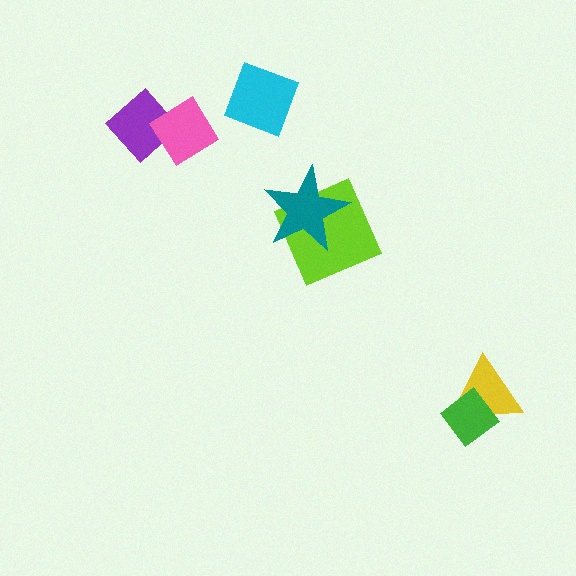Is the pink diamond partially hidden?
No, no other shape covers it.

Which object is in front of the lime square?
The teal star is in front of the lime square.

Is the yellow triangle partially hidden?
Yes, it is partially covered by another shape.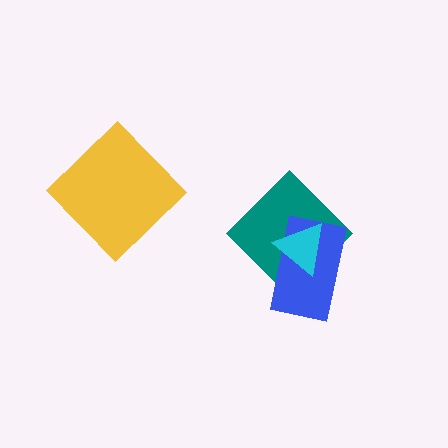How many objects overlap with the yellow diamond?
0 objects overlap with the yellow diamond.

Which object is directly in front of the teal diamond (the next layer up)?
The blue rectangle is directly in front of the teal diamond.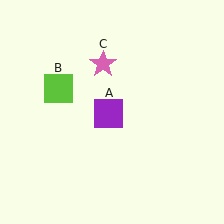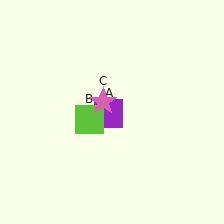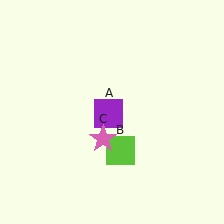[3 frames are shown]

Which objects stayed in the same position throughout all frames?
Purple square (object A) remained stationary.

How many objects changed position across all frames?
2 objects changed position: lime square (object B), pink star (object C).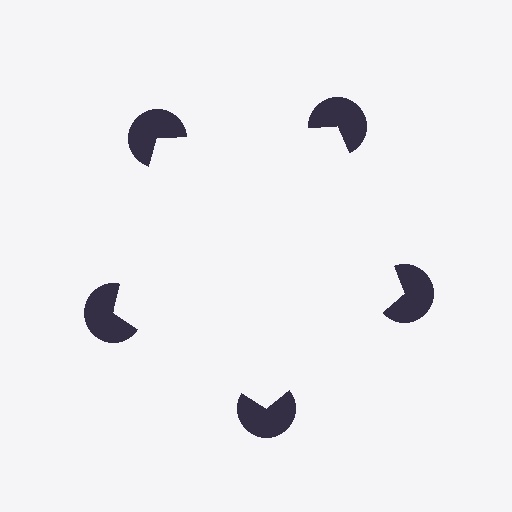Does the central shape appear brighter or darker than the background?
It typically appears slightly brighter than the background, even though no actual brightness change is drawn.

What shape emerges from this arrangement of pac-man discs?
An illusory pentagon — its edges are inferred from the aligned wedge cuts in the pac-man discs, not physically drawn.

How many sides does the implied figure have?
5 sides.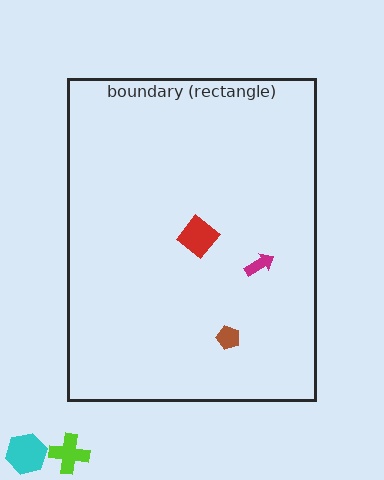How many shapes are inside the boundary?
3 inside, 2 outside.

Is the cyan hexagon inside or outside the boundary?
Outside.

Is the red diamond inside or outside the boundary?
Inside.